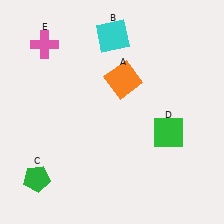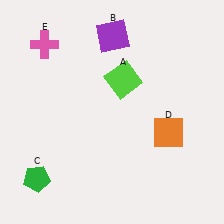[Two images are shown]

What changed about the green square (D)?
In Image 1, D is green. In Image 2, it changed to orange.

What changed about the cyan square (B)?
In Image 1, B is cyan. In Image 2, it changed to purple.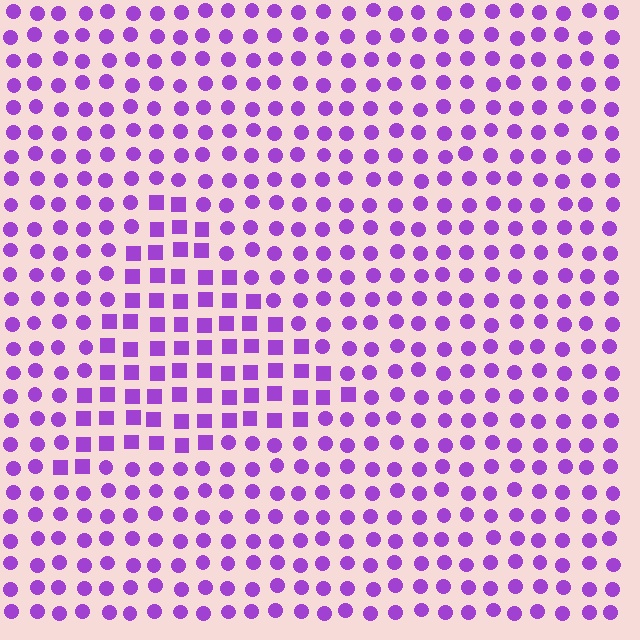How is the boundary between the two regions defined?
The boundary is defined by a change in element shape: squares inside vs. circles outside. All elements share the same color and spacing.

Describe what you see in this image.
The image is filled with small purple elements arranged in a uniform grid. A triangle-shaped region contains squares, while the surrounding area contains circles. The boundary is defined purely by the change in element shape.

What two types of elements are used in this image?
The image uses squares inside the triangle region and circles outside it.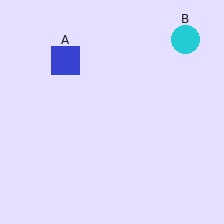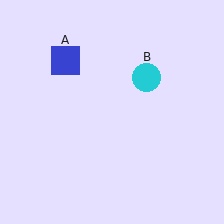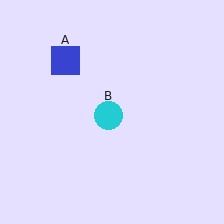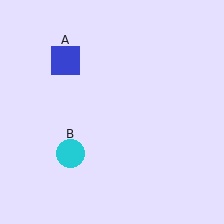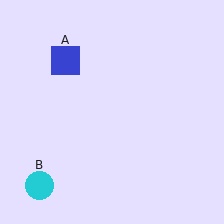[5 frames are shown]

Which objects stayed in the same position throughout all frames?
Blue square (object A) remained stationary.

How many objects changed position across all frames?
1 object changed position: cyan circle (object B).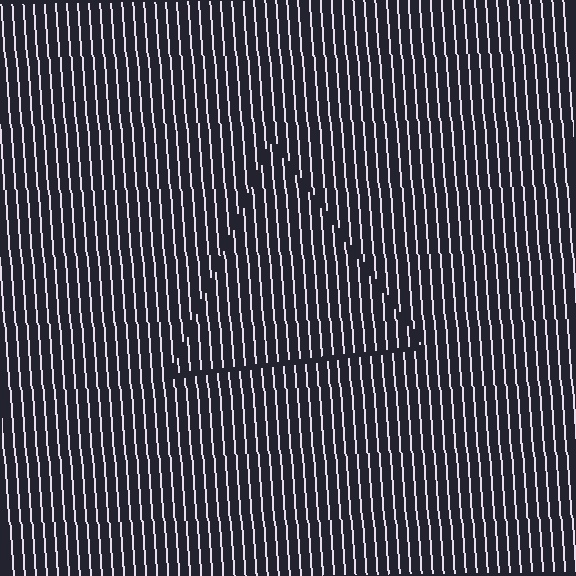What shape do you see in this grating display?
An illusory triangle. The interior of the shape contains the same grating, shifted by half a period — the contour is defined by the phase discontinuity where line-ends from the inner and outer gratings abut.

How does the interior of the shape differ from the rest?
The interior of the shape contains the same grating, shifted by half a period — the contour is defined by the phase discontinuity where line-ends from the inner and outer gratings abut.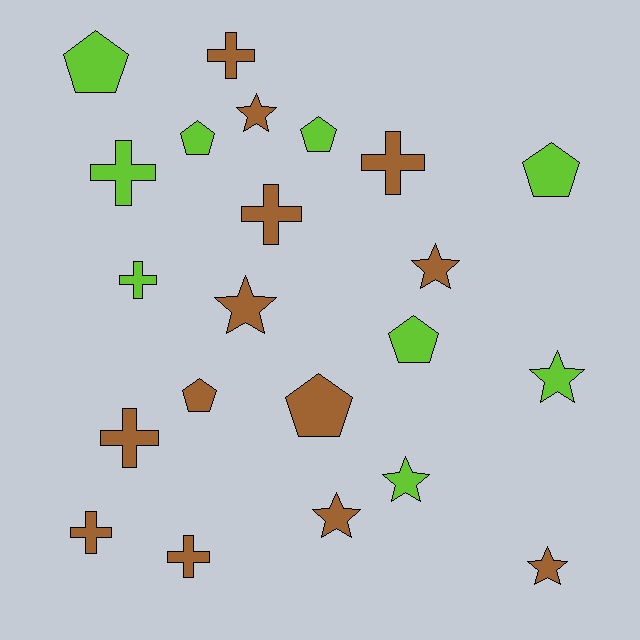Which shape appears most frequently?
Cross, with 8 objects.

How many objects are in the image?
There are 22 objects.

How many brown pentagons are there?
There are 2 brown pentagons.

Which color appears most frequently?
Brown, with 13 objects.